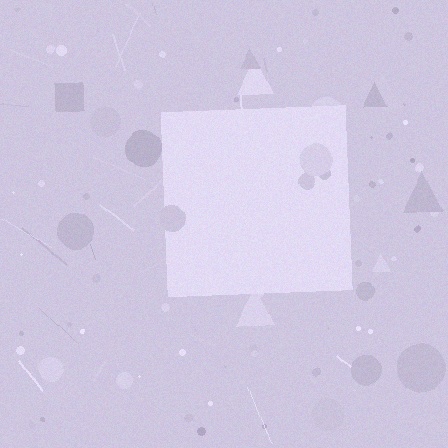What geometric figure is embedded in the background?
A square is embedded in the background.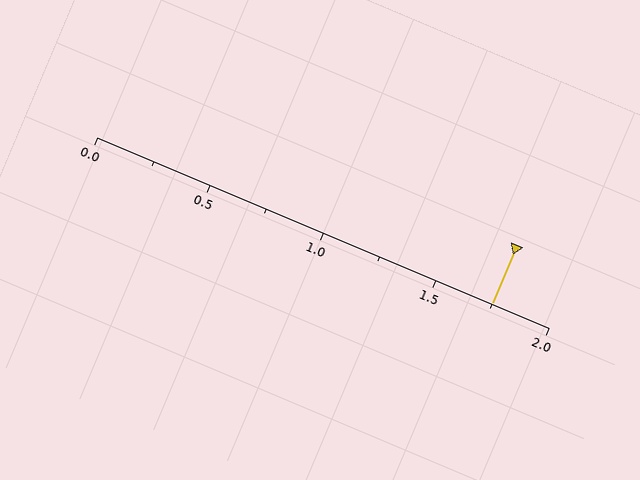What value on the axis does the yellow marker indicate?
The marker indicates approximately 1.75.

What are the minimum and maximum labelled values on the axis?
The axis runs from 0.0 to 2.0.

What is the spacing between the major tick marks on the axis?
The major ticks are spaced 0.5 apart.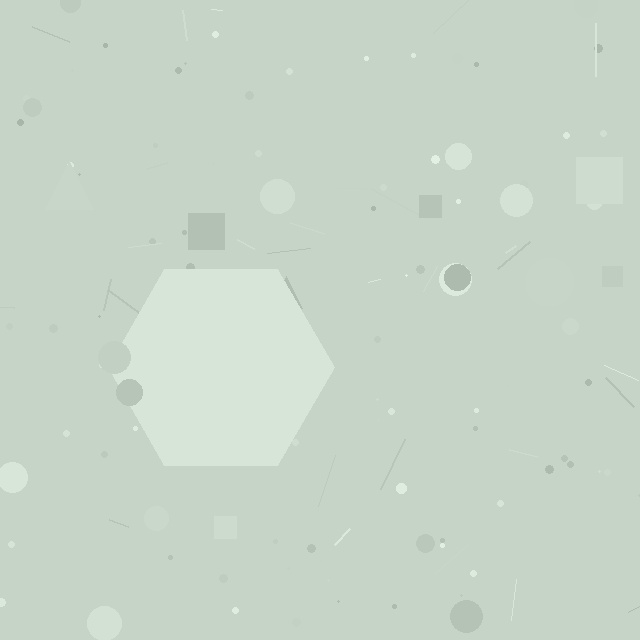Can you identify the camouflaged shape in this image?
The camouflaged shape is a hexagon.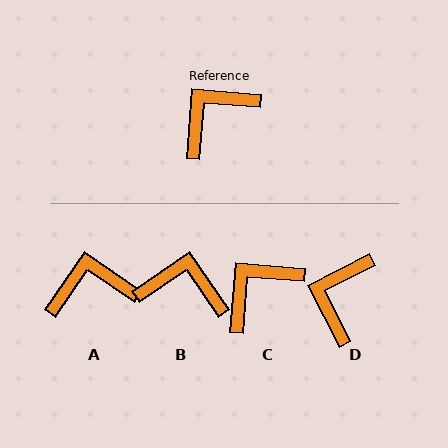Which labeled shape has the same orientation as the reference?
C.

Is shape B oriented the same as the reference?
No, it is off by about 52 degrees.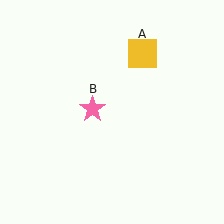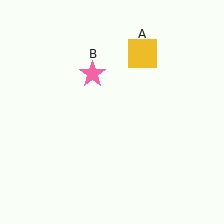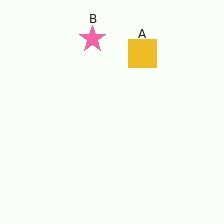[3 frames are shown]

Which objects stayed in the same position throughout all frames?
Yellow square (object A) remained stationary.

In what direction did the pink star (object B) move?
The pink star (object B) moved up.